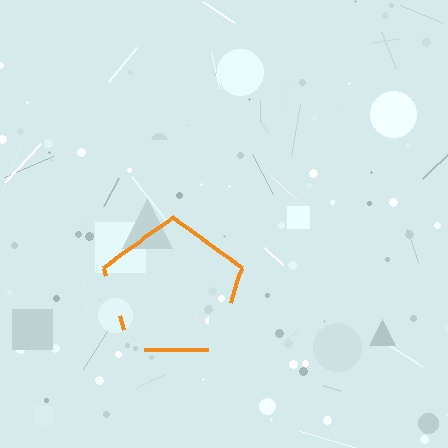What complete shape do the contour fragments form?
The contour fragments form a pentagon.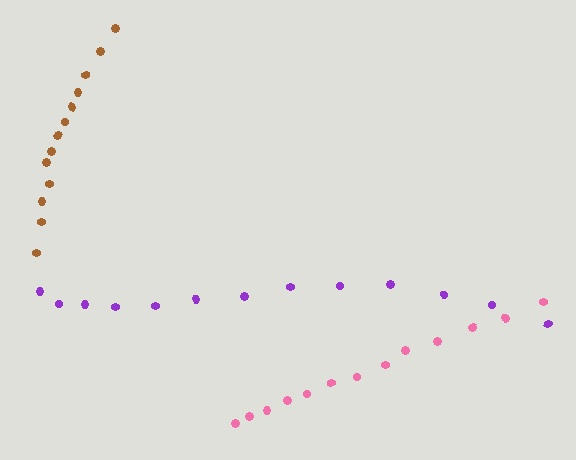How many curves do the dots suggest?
There are 3 distinct paths.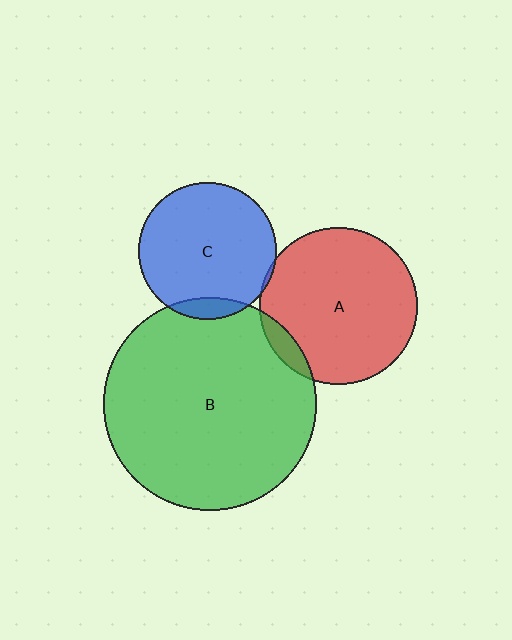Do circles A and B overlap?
Yes.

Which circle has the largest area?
Circle B (green).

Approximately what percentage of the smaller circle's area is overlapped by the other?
Approximately 5%.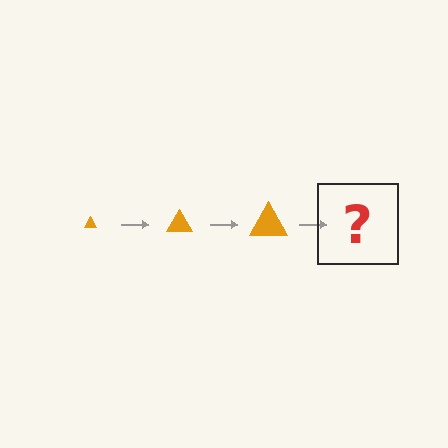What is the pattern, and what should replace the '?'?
The pattern is that the triangle gets progressively larger each step. The '?' should be an orange triangle, larger than the previous one.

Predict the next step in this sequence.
The next step is an orange triangle, larger than the previous one.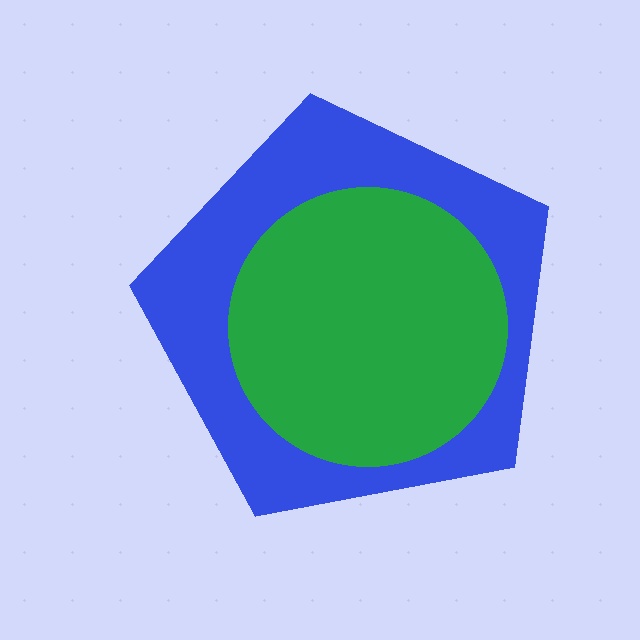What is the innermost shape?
The green circle.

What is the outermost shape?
The blue pentagon.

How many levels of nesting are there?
2.